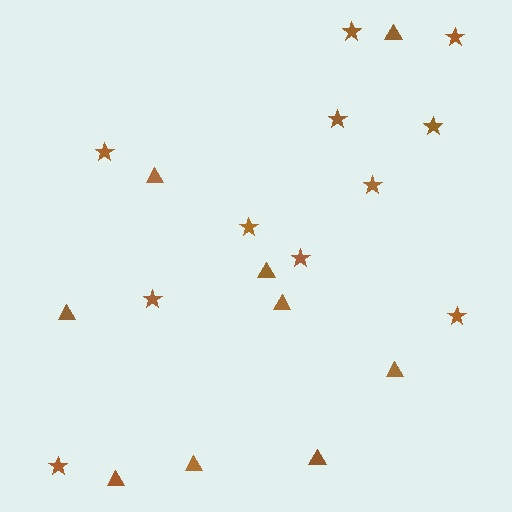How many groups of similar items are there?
There are 2 groups: one group of stars (11) and one group of triangles (9).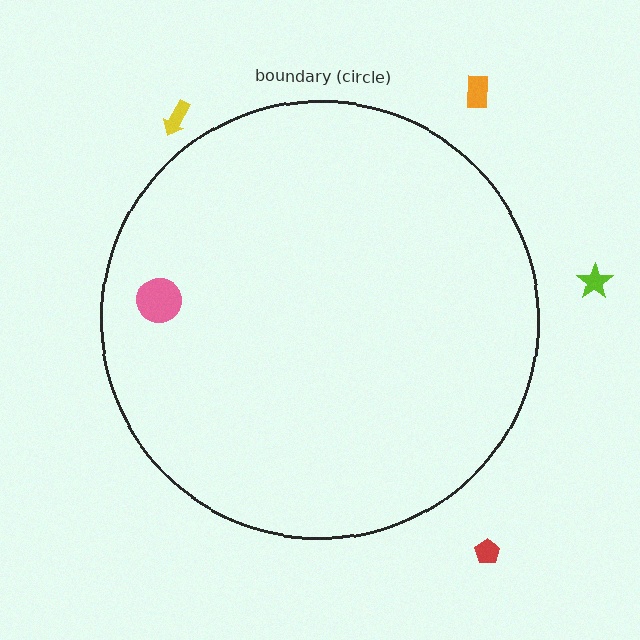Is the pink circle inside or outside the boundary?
Inside.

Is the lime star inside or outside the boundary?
Outside.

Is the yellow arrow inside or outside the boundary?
Outside.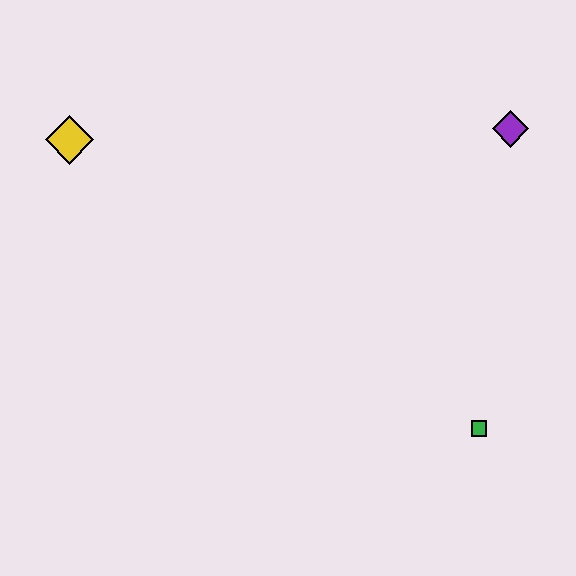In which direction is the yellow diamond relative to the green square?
The yellow diamond is to the left of the green square.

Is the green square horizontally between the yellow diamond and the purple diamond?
Yes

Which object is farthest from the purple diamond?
The yellow diamond is farthest from the purple diamond.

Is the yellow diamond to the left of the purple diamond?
Yes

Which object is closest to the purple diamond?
The green square is closest to the purple diamond.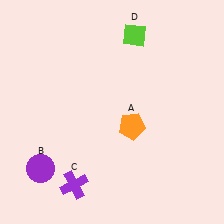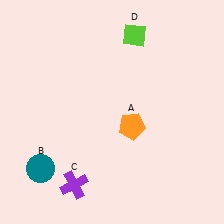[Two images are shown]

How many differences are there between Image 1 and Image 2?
There is 1 difference between the two images.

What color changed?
The circle (B) changed from purple in Image 1 to teal in Image 2.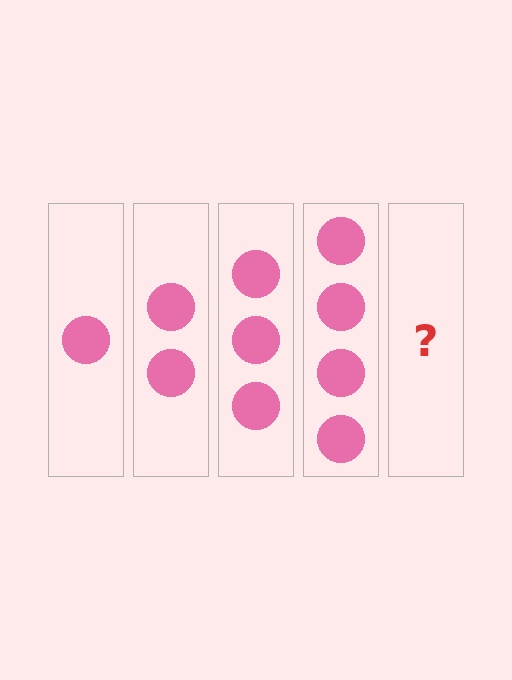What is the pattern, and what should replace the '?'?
The pattern is that each step adds one more circle. The '?' should be 5 circles.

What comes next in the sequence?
The next element should be 5 circles.